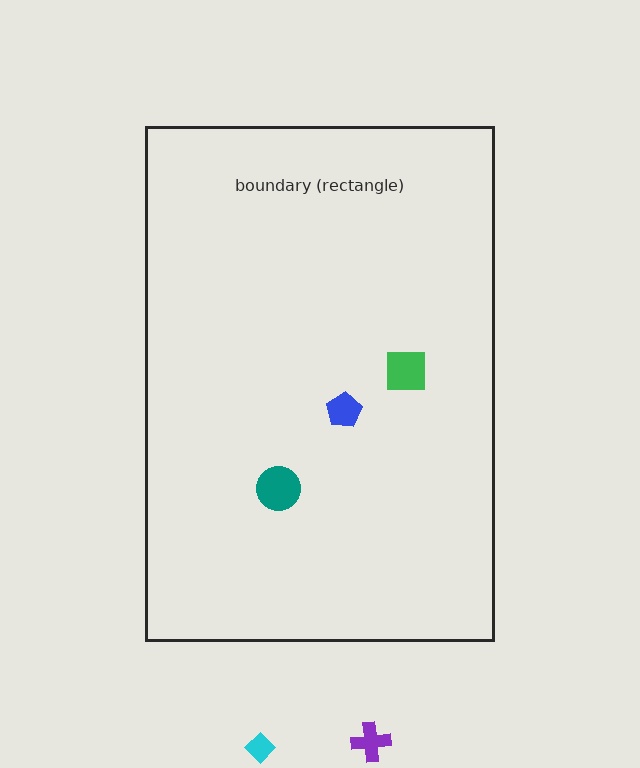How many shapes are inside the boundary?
3 inside, 2 outside.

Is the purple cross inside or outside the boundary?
Outside.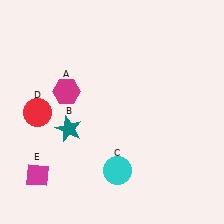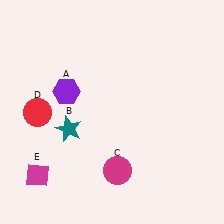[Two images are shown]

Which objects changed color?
A changed from magenta to purple. C changed from cyan to magenta.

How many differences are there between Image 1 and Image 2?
There are 2 differences between the two images.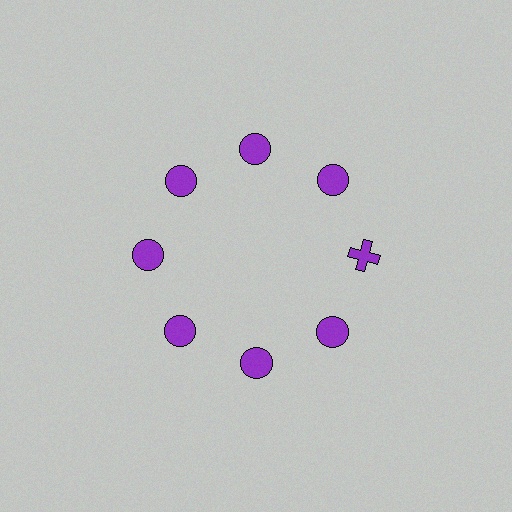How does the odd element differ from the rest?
It has a different shape: cross instead of circle.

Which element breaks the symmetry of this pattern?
The purple cross at roughly the 3 o'clock position breaks the symmetry. All other shapes are purple circles.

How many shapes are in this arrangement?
There are 8 shapes arranged in a ring pattern.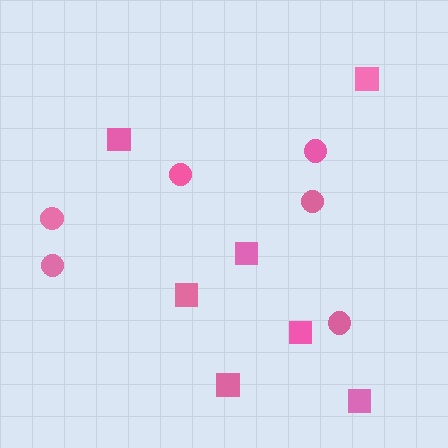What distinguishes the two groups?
There are 2 groups: one group of squares (7) and one group of circles (6).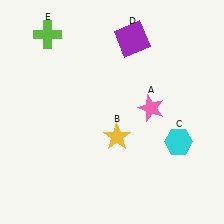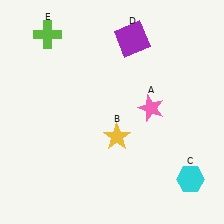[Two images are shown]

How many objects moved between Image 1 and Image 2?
1 object moved between the two images.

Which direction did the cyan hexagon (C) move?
The cyan hexagon (C) moved down.